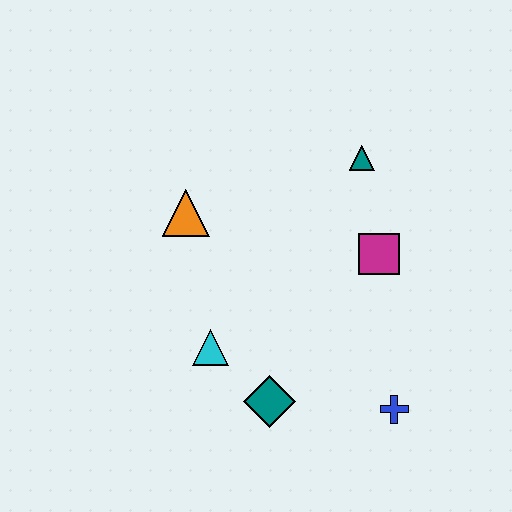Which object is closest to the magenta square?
The teal triangle is closest to the magenta square.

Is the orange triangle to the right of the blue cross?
No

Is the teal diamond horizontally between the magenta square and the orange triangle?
Yes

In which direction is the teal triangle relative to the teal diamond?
The teal triangle is above the teal diamond.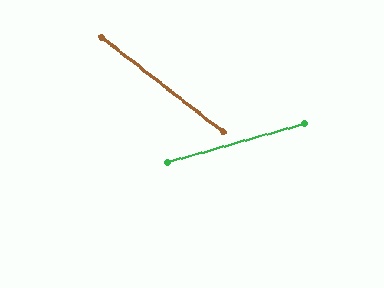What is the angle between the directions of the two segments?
Approximately 54 degrees.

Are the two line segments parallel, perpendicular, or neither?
Neither parallel nor perpendicular — they differ by about 54°.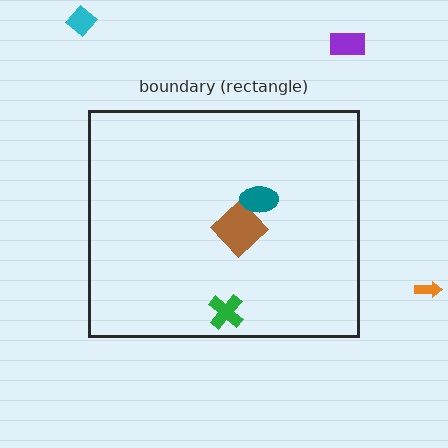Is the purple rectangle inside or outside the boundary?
Outside.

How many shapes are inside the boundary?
3 inside, 3 outside.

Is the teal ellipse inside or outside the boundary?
Inside.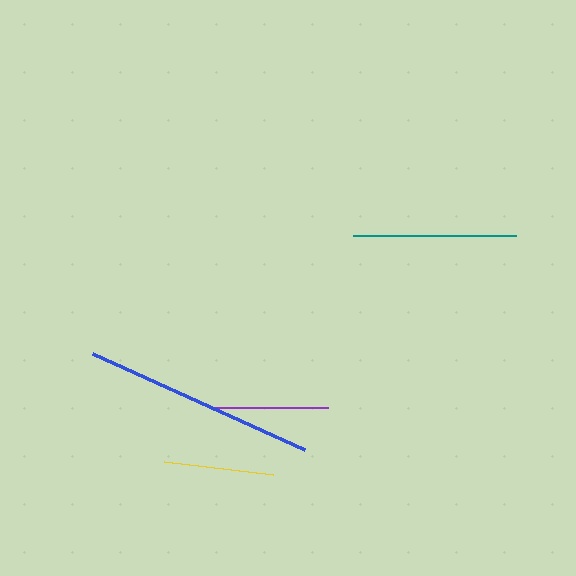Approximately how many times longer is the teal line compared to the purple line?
The teal line is approximately 1.4 times the length of the purple line.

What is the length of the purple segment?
The purple segment is approximately 113 pixels long.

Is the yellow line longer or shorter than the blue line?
The blue line is longer than the yellow line.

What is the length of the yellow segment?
The yellow segment is approximately 110 pixels long.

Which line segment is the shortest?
The yellow line is the shortest at approximately 110 pixels.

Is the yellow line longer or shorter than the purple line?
The purple line is longer than the yellow line.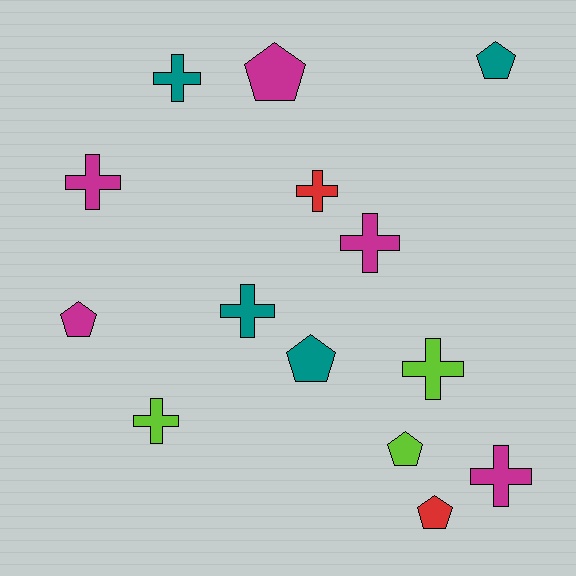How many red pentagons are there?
There is 1 red pentagon.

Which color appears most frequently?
Magenta, with 5 objects.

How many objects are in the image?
There are 14 objects.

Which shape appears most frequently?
Cross, with 8 objects.